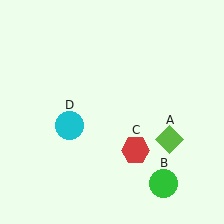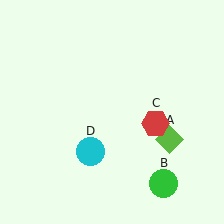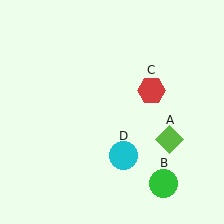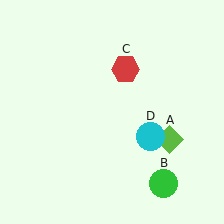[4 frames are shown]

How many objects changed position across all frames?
2 objects changed position: red hexagon (object C), cyan circle (object D).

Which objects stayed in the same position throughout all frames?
Lime diamond (object A) and green circle (object B) remained stationary.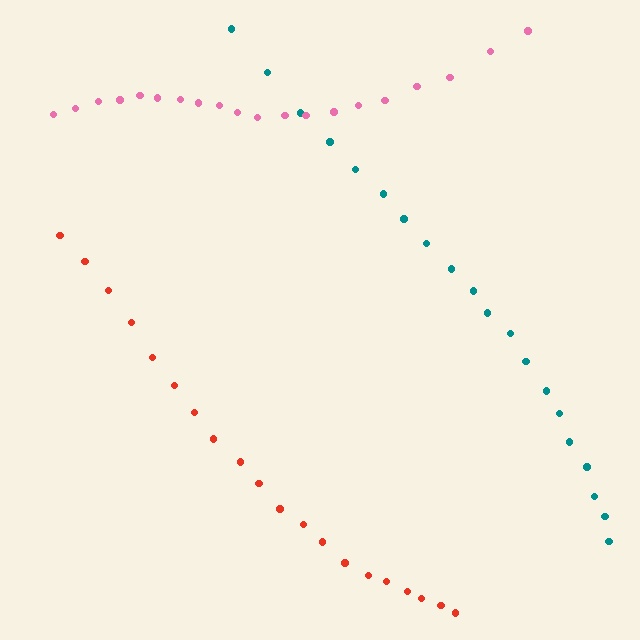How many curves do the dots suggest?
There are 3 distinct paths.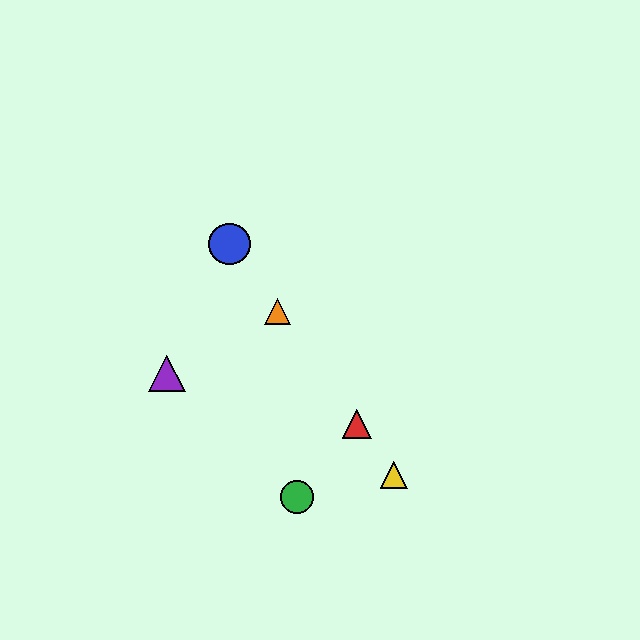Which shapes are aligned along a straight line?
The red triangle, the blue circle, the yellow triangle, the orange triangle are aligned along a straight line.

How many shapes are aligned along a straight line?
4 shapes (the red triangle, the blue circle, the yellow triangle, the orange triangle) are aligned along a straight line.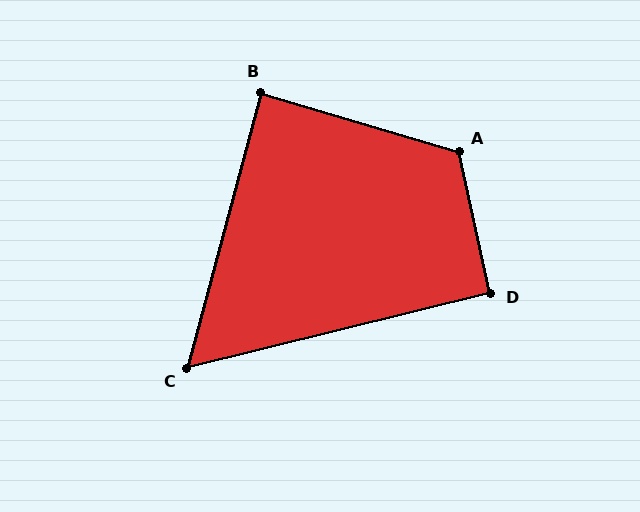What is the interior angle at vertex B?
Approximately 88 degrees (approximately right).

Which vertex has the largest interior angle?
A, at approximately 119 degrees.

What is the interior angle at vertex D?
Approximately 92 degrees (approximately right).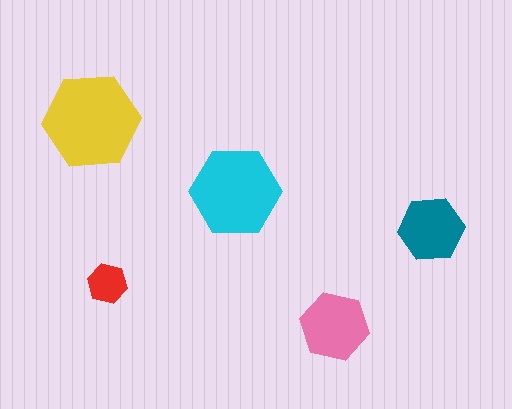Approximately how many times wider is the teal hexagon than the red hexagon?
About 1.5 times wider.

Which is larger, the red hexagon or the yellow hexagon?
The yellow one.